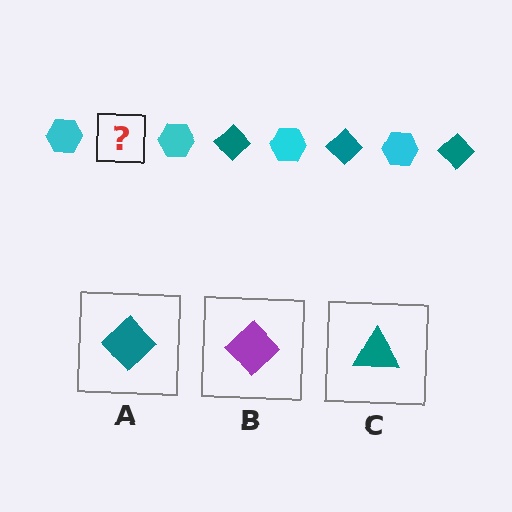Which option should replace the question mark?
Option A.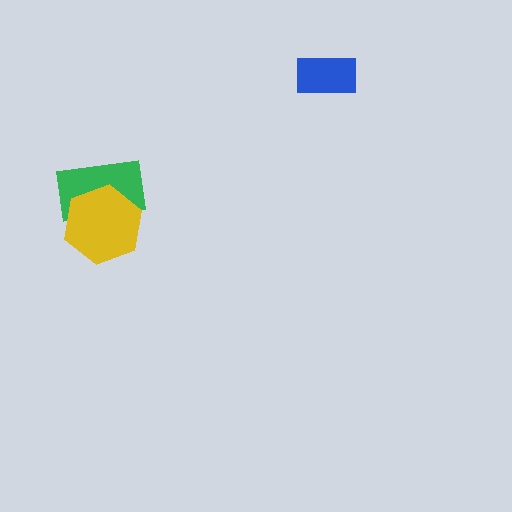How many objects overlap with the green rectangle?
1 object overlaps with the green rectangle.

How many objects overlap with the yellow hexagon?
1 object overlaps with the yellow hexagon.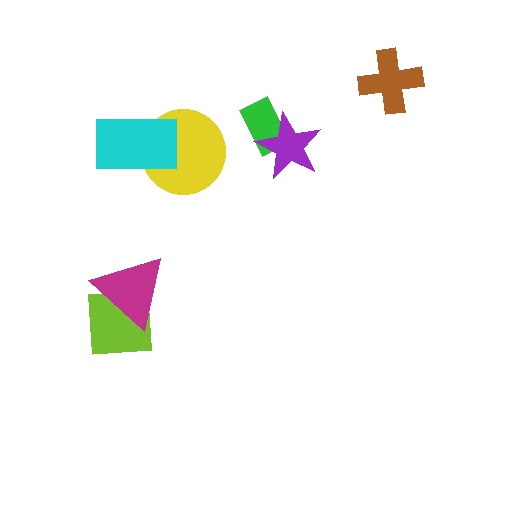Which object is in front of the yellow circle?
The cyan rectangle is in front of the yellow circle.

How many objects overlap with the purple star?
1 object overlaps with the purple star.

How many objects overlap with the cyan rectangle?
1 object overlaps with the cyan rectangle.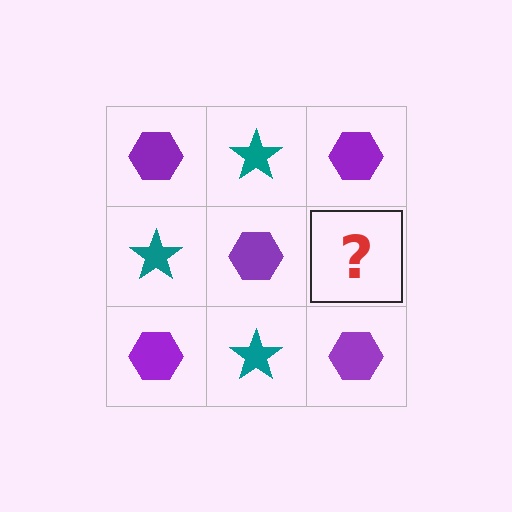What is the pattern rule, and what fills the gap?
The rule is that it alternates purple hexagon and teal star in a checkerboard pattern. The gap should be filled with a teal star.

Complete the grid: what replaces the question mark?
The question mark should be replaced with a teal star.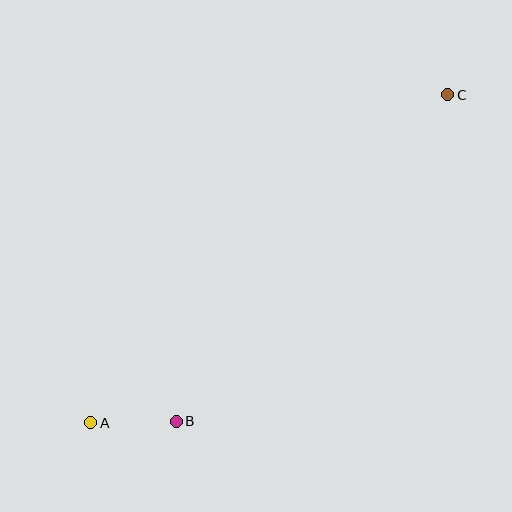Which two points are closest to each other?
Points A and B are closest to each other.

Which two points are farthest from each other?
Points A and C are farthest from each other.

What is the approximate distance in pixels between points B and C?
The distance between B and C is approximately 424 pixels.